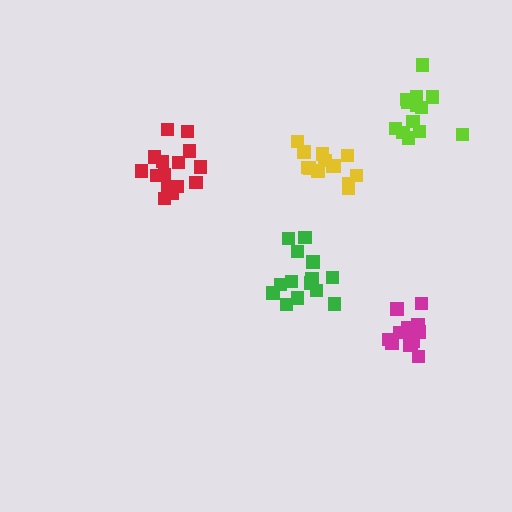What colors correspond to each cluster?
The clusters are colored: yellow, red, green, magenta, lime.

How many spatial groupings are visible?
There are 5 spatial groupings.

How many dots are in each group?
Group 1: 13 dots, Group 2: 15 dots, Group 3: 14 dots, Group 4: 13 dots, Group 5: 14 dots (69 total).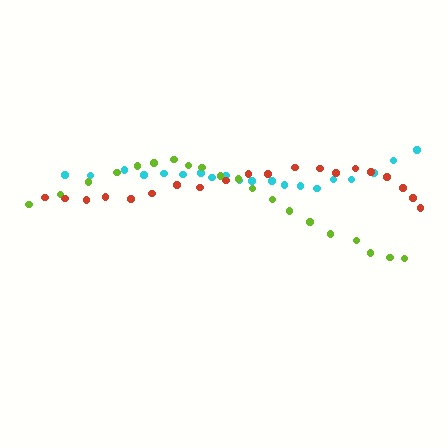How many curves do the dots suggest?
There are 3 distinct paths.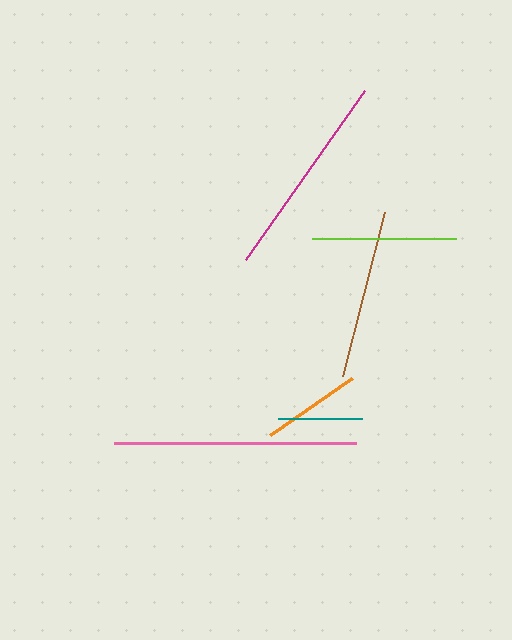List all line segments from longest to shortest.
From longest to shortest: pink, magenta, brown, lime, orange, teal.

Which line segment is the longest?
The pink line is the longest at approximately 242 pixels.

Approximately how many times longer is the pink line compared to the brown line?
The pink line is approximately 1.4 times the length of the brown line.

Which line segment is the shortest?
The teal line is the shortest at approximately 83 pixels.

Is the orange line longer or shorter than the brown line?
The brown line is longer than the orange line.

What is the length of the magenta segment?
The magenta segment is approximately 206 pixels long.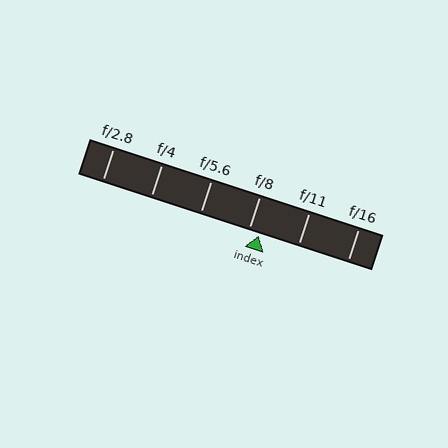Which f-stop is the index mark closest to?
The index mark is closest to f/8.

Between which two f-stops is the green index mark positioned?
The index mark is between f/8 and f/11.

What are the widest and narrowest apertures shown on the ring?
The widest aperture shown is f/2.8 and the narrowest is f/16.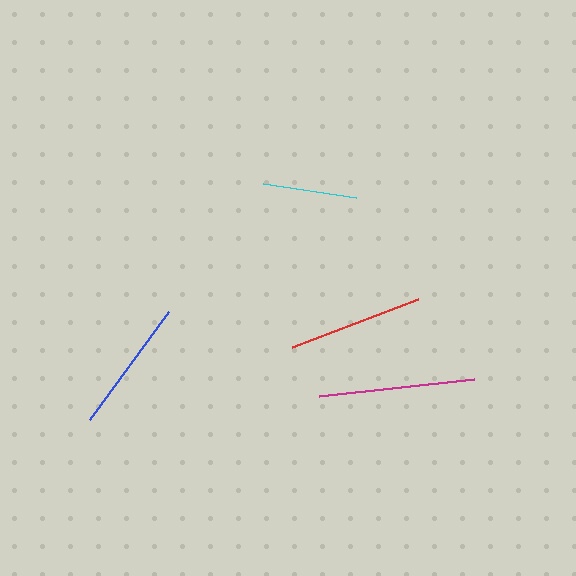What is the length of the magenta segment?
The magenta segment is approximately 155 pixels long.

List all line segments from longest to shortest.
From longest to shortest: magenta, red, blue, cyan.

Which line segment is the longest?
The magenta line is the longest at approximately 155 pixels.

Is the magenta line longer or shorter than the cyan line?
The magenta line is longer than the cyan line.